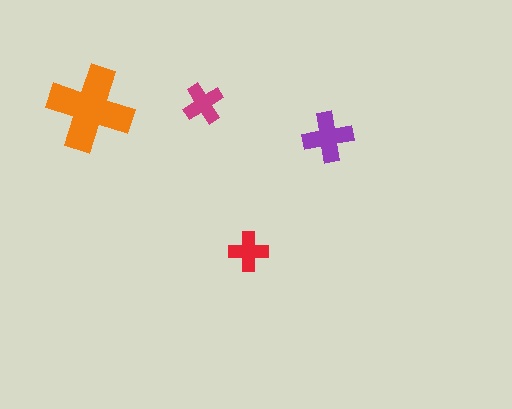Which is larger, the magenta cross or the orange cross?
The orange one.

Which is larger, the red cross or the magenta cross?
The magenta one.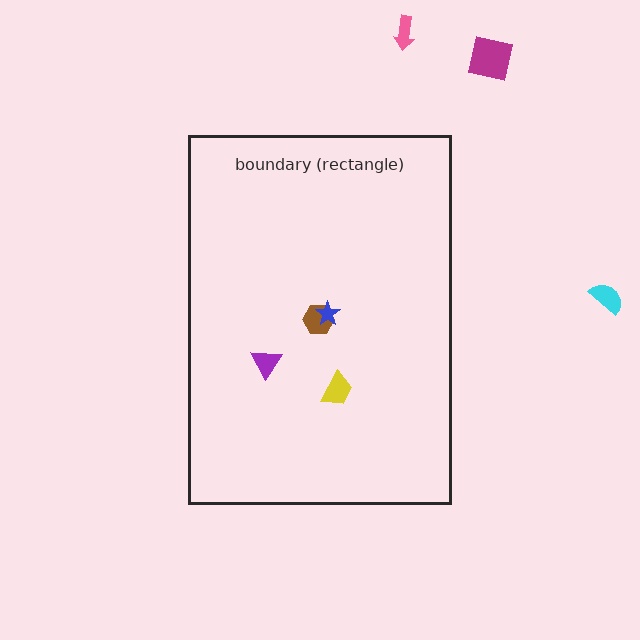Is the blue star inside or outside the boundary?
Inside.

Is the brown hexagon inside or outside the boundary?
Inside.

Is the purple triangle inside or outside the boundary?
Inside.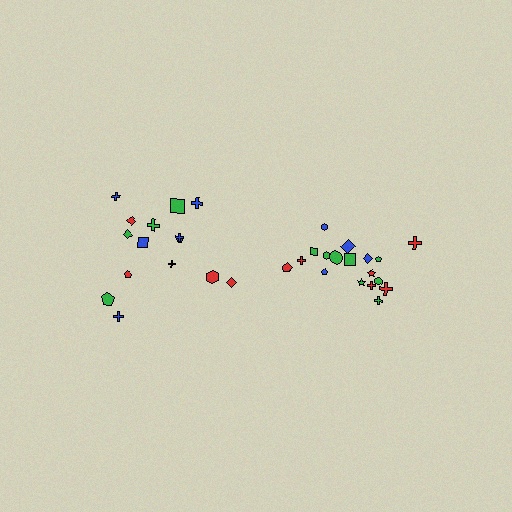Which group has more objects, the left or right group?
The right group.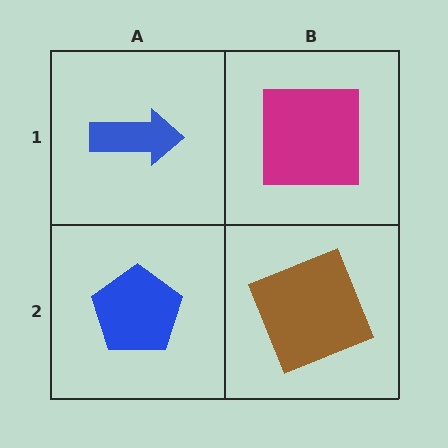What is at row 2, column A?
A blue pentagon.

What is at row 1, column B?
A magenta square.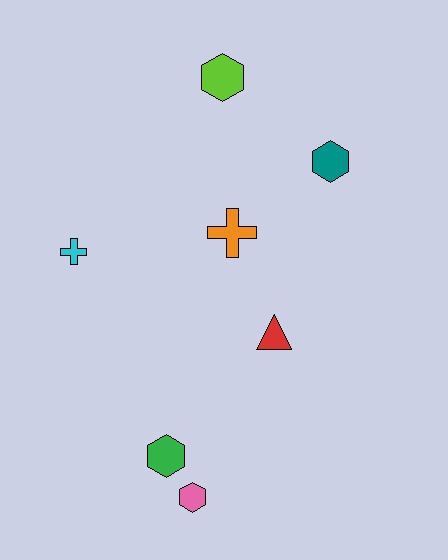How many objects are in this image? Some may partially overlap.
There are 7 objects.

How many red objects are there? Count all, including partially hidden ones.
There is 1 red object.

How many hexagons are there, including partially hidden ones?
There are 4 hexagons.